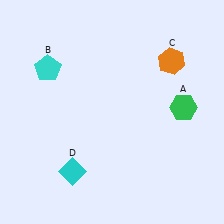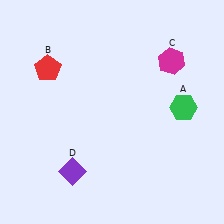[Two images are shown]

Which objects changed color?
B changed from cyan to red. C changed from orange to magenta. D changed from cyan to purple.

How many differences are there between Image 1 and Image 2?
There are 3 differences between the two images.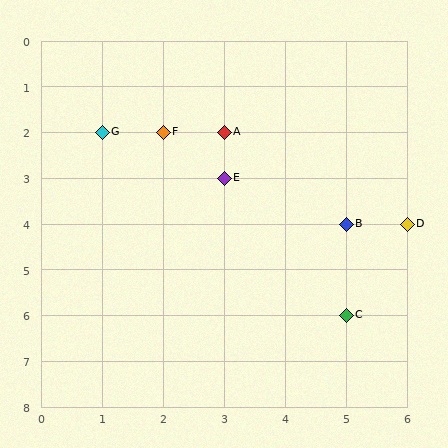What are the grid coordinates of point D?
Point D is at grid coordinates (6, 4).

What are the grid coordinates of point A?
Point A is at grid coordinates (3, 2).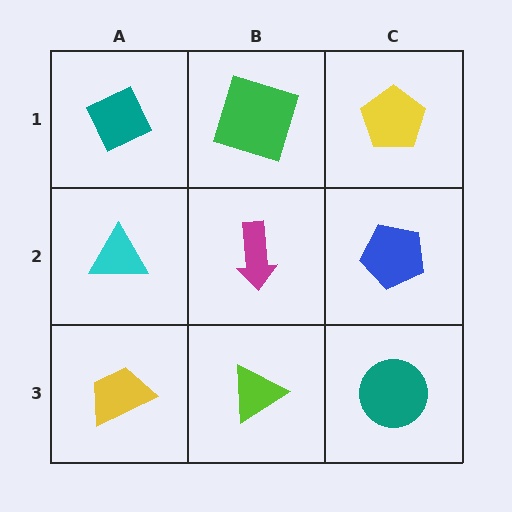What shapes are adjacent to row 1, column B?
A magenta arrow (row 2, column B), a teal diamond (row 1, column A), a yellow pentagon (row 1, column C).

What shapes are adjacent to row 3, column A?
A cyan triangle (row 2, column A), a lime triangle (row 3, column B).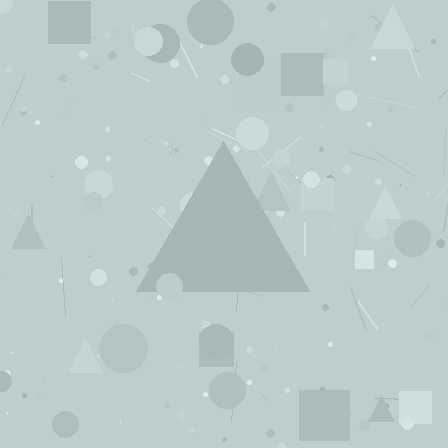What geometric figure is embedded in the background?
A triangle is embedded in the background.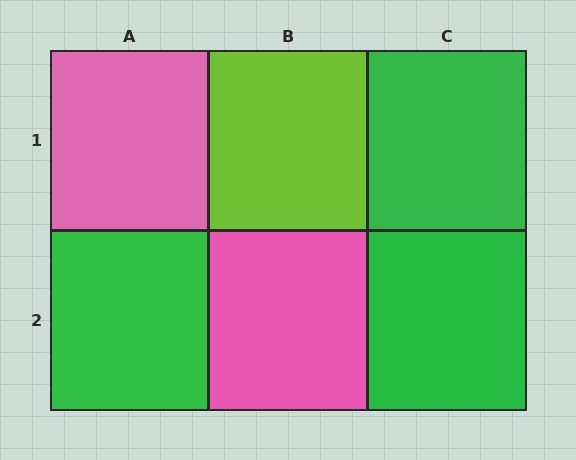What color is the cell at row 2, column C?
Green.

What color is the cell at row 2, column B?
Pink.